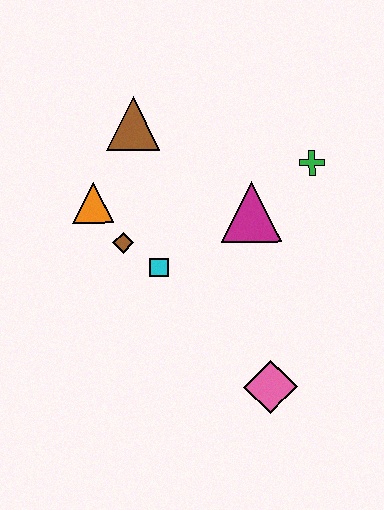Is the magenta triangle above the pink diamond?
Yes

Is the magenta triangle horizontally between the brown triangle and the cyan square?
No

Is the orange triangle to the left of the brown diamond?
Yes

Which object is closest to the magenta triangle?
The green cross is closest to the magenta triangle.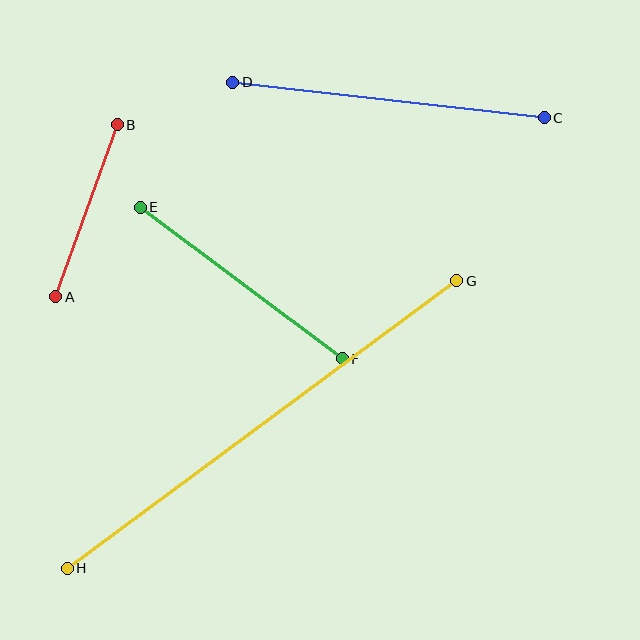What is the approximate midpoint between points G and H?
The midpoint is at approximately (262, 425) pixels.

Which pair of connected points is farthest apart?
Points G and H are farthest apart.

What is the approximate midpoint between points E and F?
The midpoint is at approximately (241, 283) pixels.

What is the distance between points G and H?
The distance is approximately 484 pixels.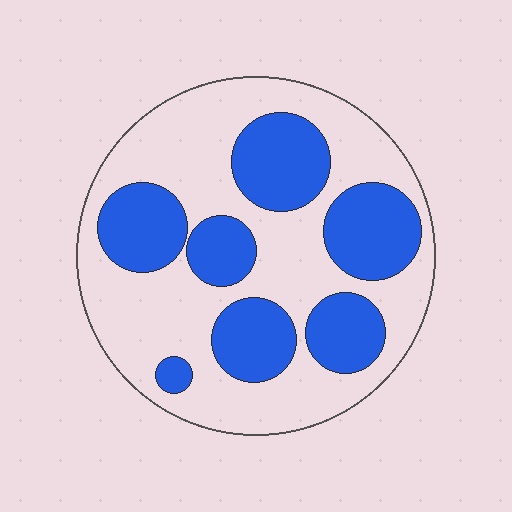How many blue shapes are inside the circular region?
7.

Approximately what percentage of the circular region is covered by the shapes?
Approximately 35%.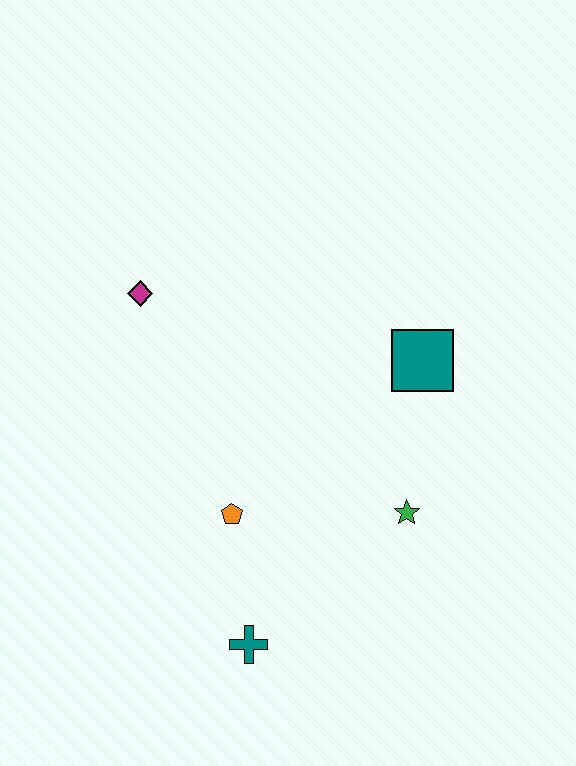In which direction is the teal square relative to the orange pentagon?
The teal square is to the right of the orange pentagon.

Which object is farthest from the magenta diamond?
The teal cross is farthest from the magenta diamond.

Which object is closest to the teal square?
The green star is closest to the teal square.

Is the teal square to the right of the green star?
Yes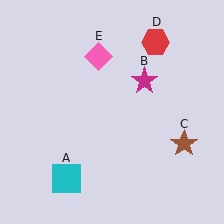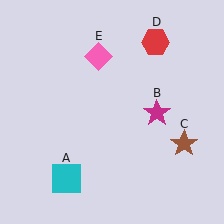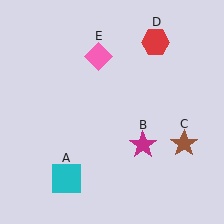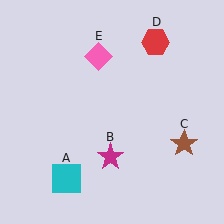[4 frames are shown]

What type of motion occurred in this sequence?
The magenta star (object B) rotated clockwise around the center of the scene.